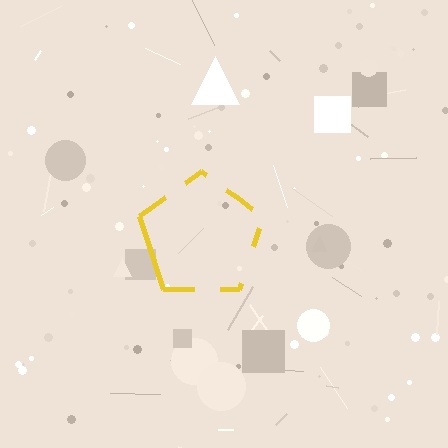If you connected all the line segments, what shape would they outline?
They would outline a pentagon.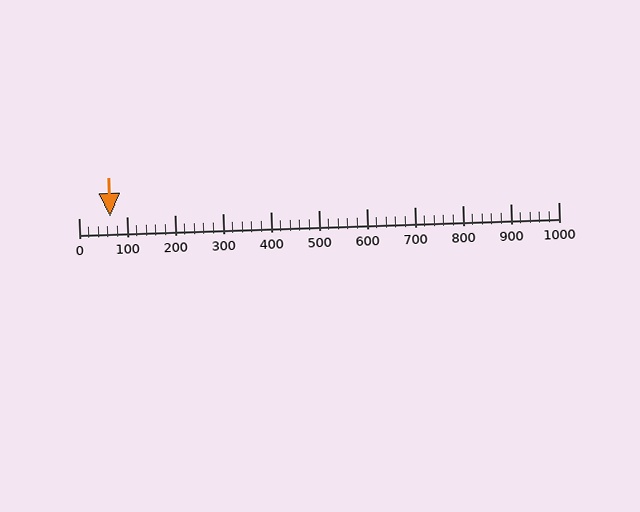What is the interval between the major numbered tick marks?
The major tick marks are spaced 100 units apart.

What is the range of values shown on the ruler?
The ruler shows values from 0 to 1000.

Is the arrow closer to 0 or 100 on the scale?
The arrow is closer to 100.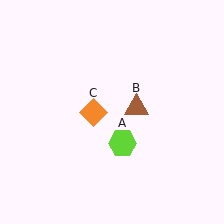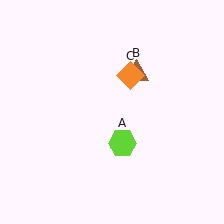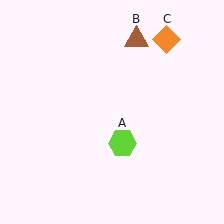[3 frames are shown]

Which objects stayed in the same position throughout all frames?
Lime hexagon (object A) remained stationary.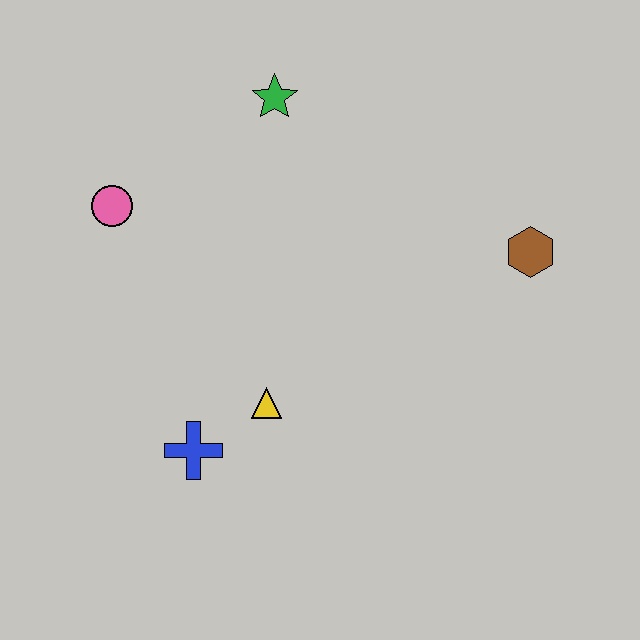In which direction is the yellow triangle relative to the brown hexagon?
The yellow triangle is to the left of the brown hexagon.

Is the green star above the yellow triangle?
Yes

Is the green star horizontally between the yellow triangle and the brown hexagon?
Yes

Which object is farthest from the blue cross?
The brown hexagon is farthest from the blue cross.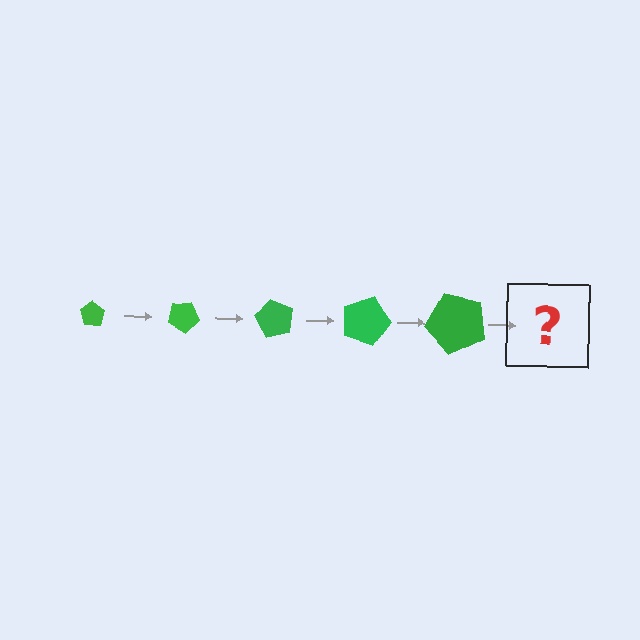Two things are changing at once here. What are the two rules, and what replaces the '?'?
The two rules are that the pentagon grows larger each step and it rotates 30 degrees each step. The '?' should be a pentagon, larger than the previous one and rotated 150 degrees from the start.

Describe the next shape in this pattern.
It should be a pentagon, larger than the previous one and rotated 150 degrees from the start.